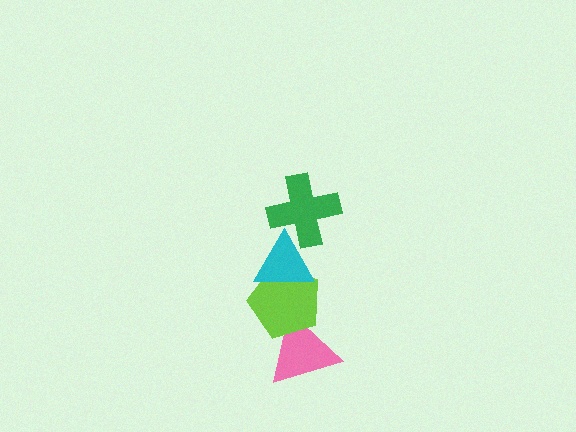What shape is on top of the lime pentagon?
The cyan triangle is on top of the lime pentagon.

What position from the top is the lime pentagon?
The lime pentagon is 3rd from the top.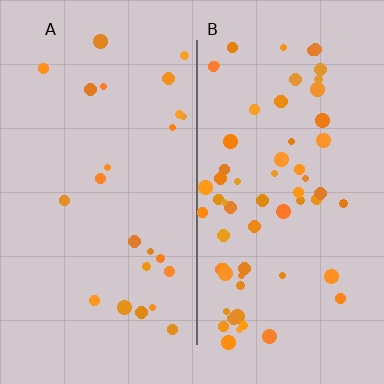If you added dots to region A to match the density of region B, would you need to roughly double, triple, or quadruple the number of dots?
Approximately triple.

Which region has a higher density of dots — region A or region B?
B (the right).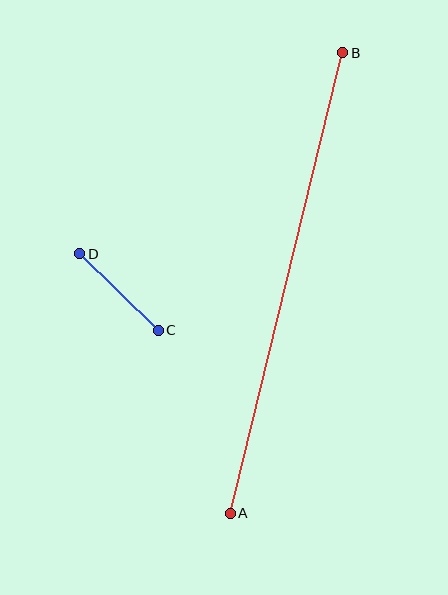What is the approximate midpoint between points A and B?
The midpoint is at approximately (287, 283) pixels.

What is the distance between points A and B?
The distance is approximately 474 pixels.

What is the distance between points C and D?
The distance is approximately 110 pixels.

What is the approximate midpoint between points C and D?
The midpoint is at approximately (119, 292) pixels.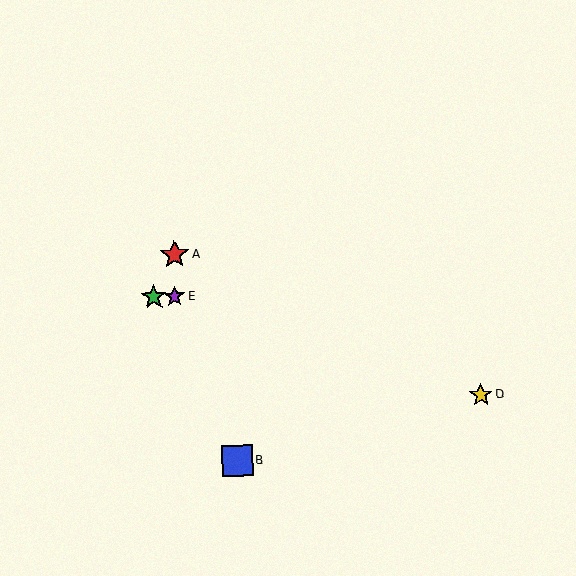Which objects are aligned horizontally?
Objects C, E are aligned horizontally.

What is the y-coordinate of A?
Object A is at y≈255.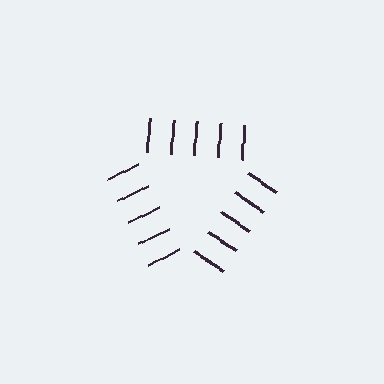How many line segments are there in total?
15 — 5 along each of the 3 edges.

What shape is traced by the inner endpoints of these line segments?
An illusory triangle — the line segments terminate on its edges but no continuous stroke is drawn.